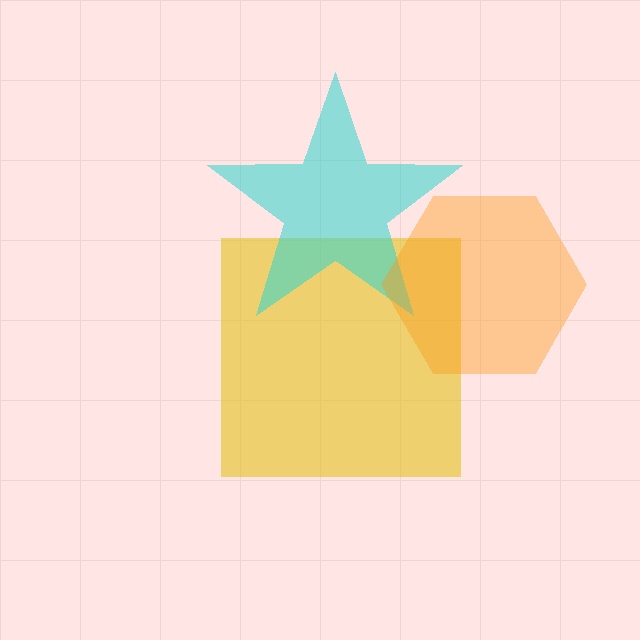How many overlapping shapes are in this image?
There are 3 overlapping shapes in the image.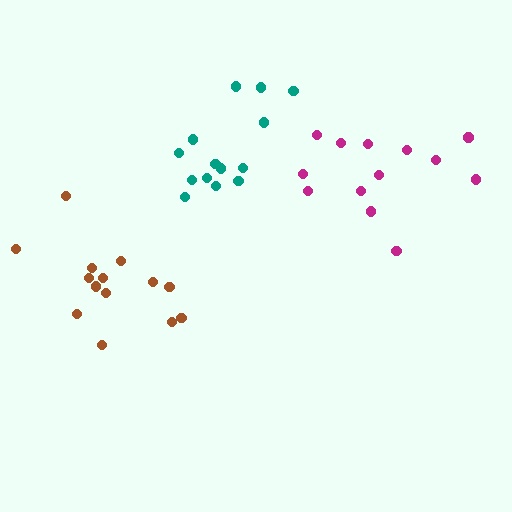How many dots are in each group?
Group 1: 13 dots, Group 2: 14 dots, Group 3: 14 dots (41 total).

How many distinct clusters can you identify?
There are 3 distinct clusters.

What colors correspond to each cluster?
The clusters are colored: magenta, brown, teal.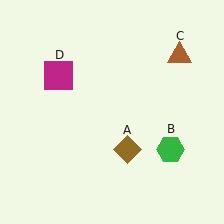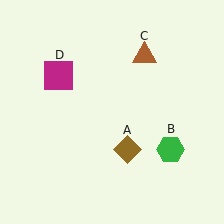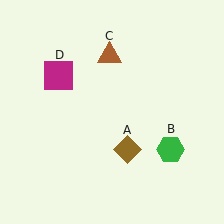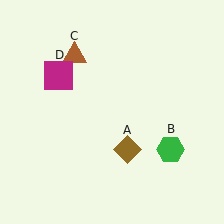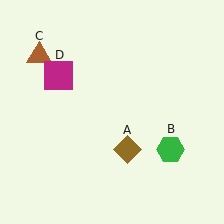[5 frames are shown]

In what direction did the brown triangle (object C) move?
The brown triangle (object C) moved left.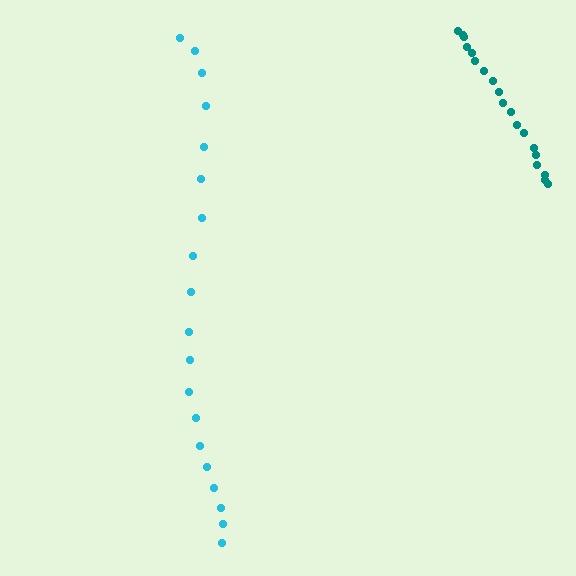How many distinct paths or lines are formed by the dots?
There are 2 distinct paths.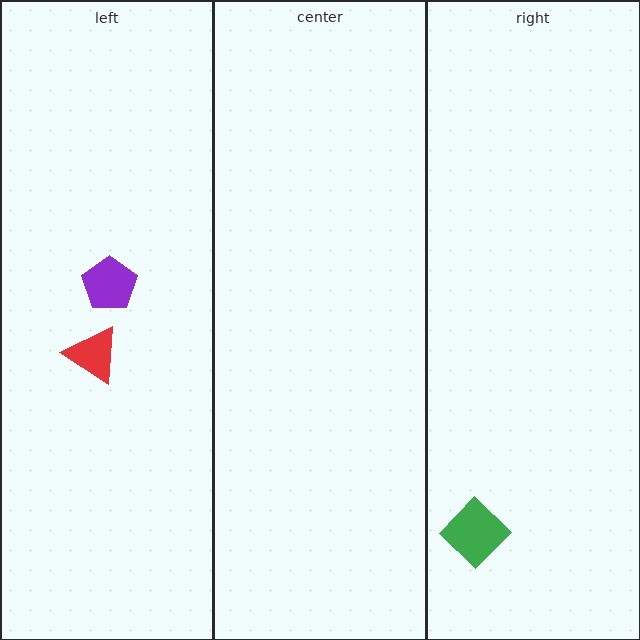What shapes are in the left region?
The red triangle, the purple pentagon.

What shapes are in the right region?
The green diamond.